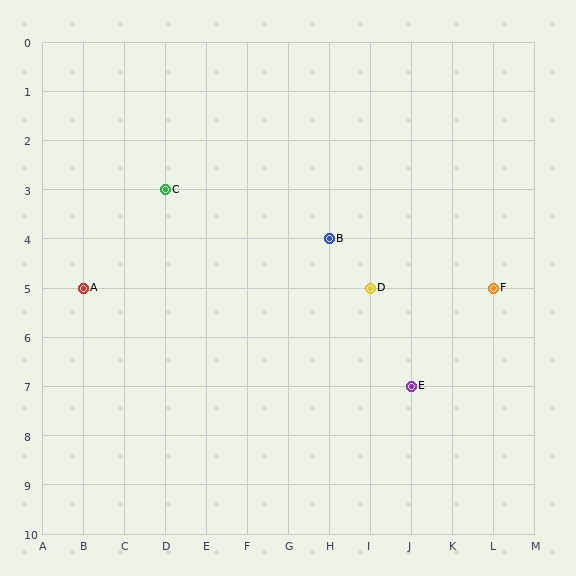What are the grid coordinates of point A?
Point A is at grid coordinates (B, 5).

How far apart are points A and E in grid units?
Points A and E are 8 columns and 2 rows apart (about 8.2 grid units diagonally).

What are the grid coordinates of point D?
Point D is at grid coordinates (I, 5).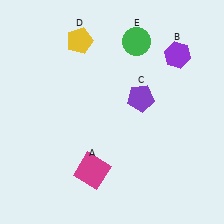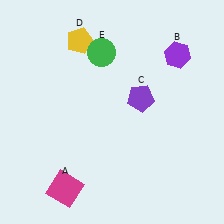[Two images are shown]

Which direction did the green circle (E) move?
The green circle (E) moved left.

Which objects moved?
The objects that moved are: the magenta square (A), the green circle (E).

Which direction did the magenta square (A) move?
The magenta square (A) moved left.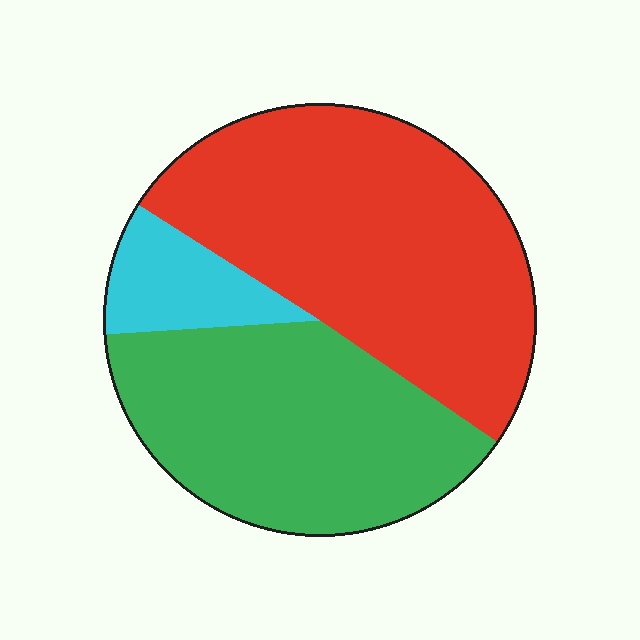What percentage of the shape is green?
Green covers around 40% of the shape.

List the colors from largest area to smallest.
From largest to smallest: red, green, cyan.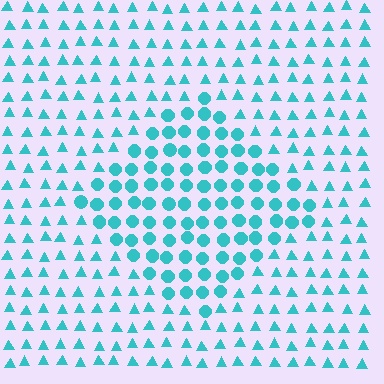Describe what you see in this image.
The image is filled with small cyan elements arranged in a uniform grid. A diamond-shaped region contains circles, while the surrounding area contains triangles. The boundary is defined purely by the change in element shape.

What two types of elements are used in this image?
The image uses circles inside the diamond region and triangles outside it.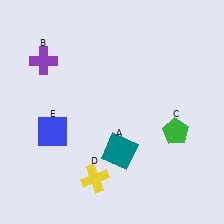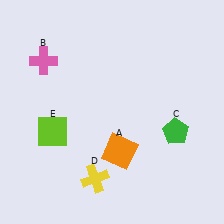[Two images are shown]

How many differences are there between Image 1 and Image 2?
There are 3 differences between the two images.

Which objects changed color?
A changed from teal to orange. B changed from purple to pink. E changed from blue to lime.